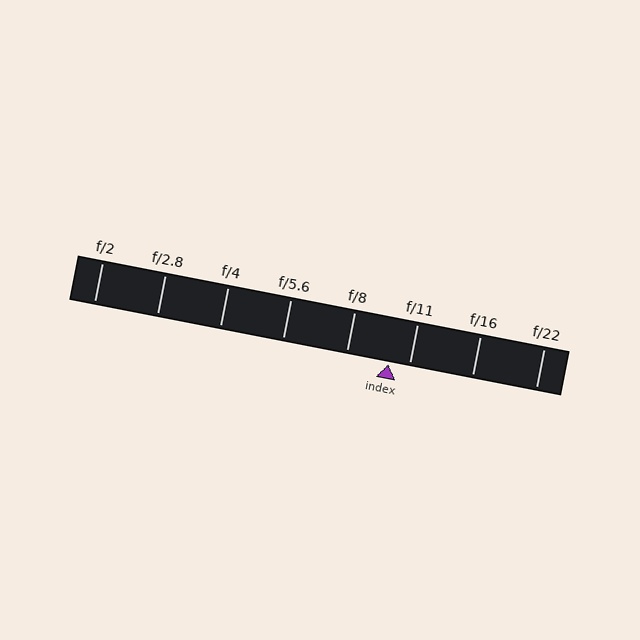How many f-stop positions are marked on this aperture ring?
There are 8 f-stop positions marked.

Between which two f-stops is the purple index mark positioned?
The index mark is between f/8 and f/11.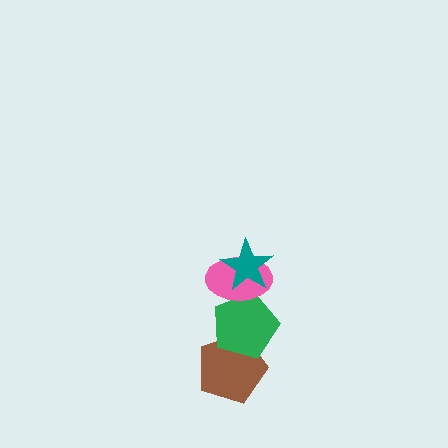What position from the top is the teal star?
The teal star is 1st from the top.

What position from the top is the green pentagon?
The green pentagon is 3rd from the top.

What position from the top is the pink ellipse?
The pink ellipse is 2nd from the top.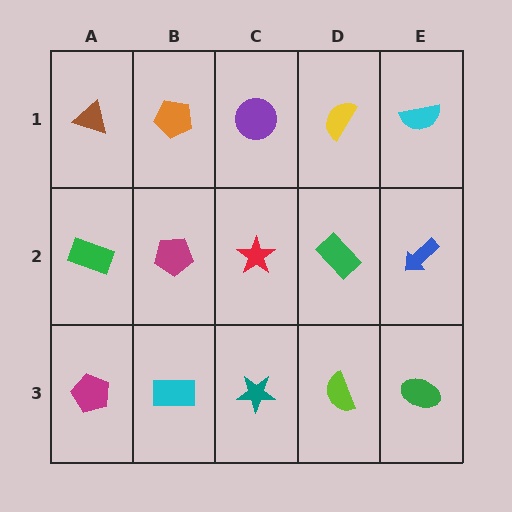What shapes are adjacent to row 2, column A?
A brown triangle (row 1, column A), a magenta pentagon (row 3, column A), a magenta pentagon (row 2, column B).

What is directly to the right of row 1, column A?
An orange pentagon.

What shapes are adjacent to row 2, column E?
A cyan semicircle (row 1, column E), a green ellipse (row 3, column E), a green rectangle (row 2, column D).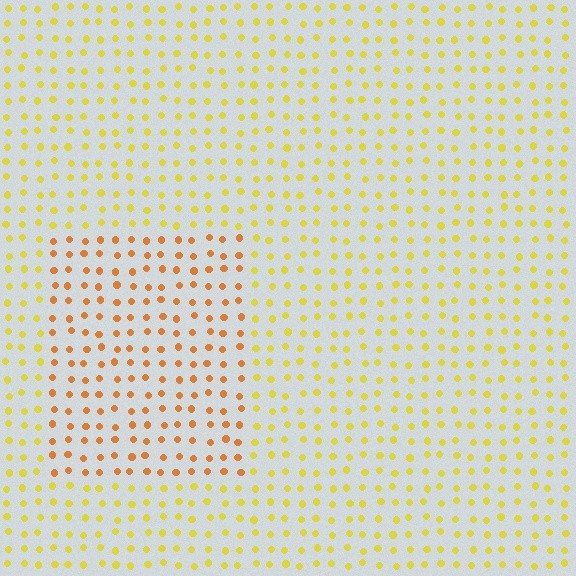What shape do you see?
I see a rectangle.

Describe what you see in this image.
The image is filled with small yellow elements in a uniform arrangement. A rectangle-shaped region is visible where the elements are tinted to a slightly different hue, forming a subtle color boundary.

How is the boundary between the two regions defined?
The boundary is defined purely by a slight shift in hue (about 32 degrees). Spacing, size, and orientation are identical on both sides.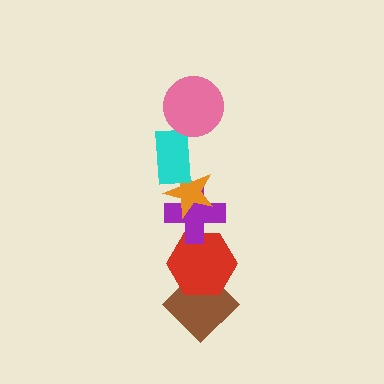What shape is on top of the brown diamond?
The red hexagon is on top of the brown diamond.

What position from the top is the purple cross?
The purple cross is 4th from the top.